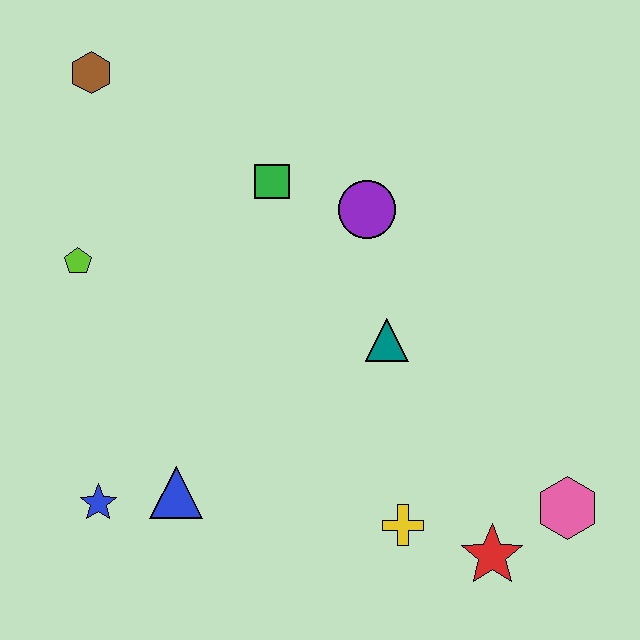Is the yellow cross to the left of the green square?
No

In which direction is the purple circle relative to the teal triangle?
The purple circle is above the teal triangle.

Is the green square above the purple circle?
Yes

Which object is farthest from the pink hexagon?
The brown hexagon is farthest from the pink hexagon.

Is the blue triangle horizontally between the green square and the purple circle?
No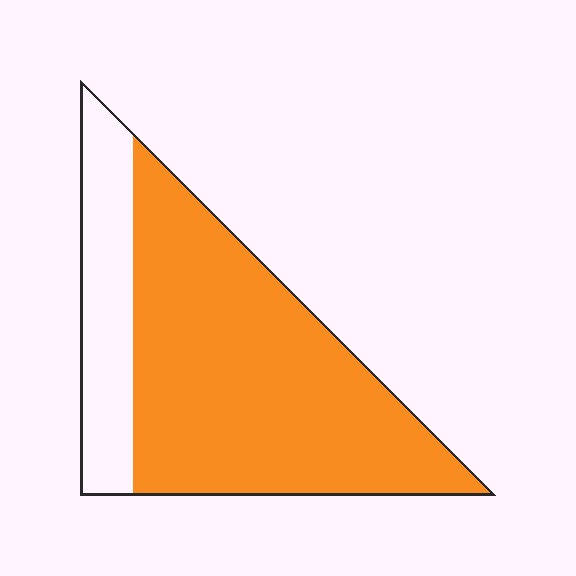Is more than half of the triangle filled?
Yes.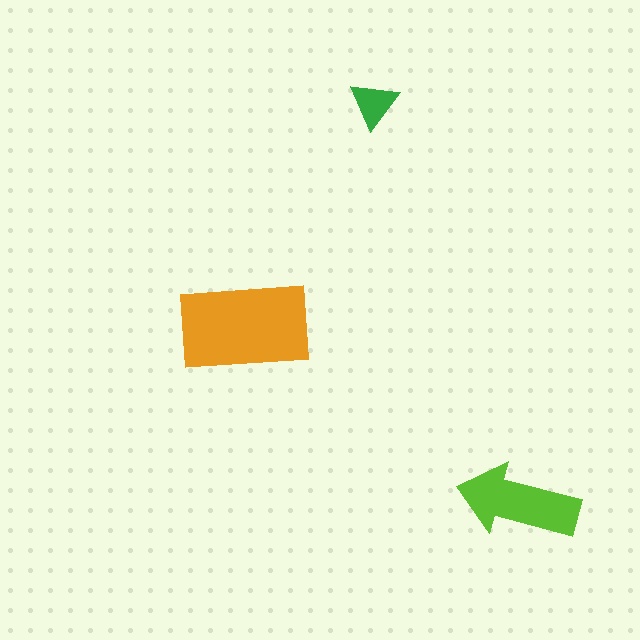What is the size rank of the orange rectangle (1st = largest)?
1st.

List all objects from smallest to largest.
The green triangle, the lime arrow, the orange rectangle.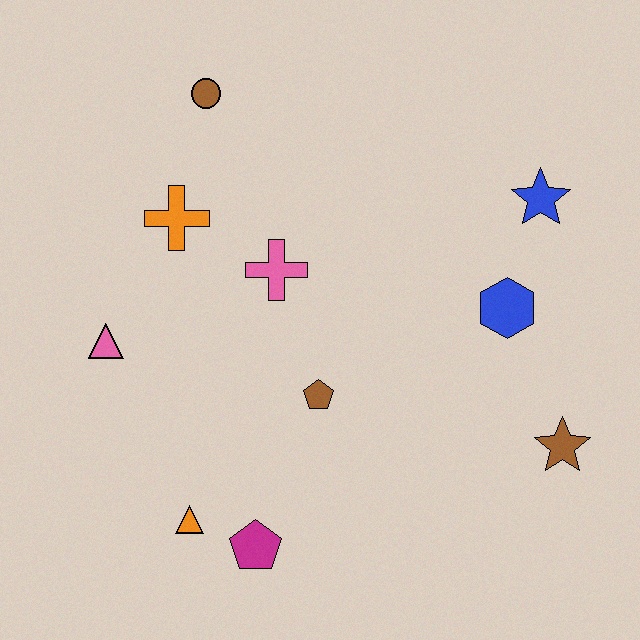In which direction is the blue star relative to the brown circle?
The blue star is to the right of the brown circle.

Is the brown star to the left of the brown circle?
No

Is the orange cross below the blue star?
Yes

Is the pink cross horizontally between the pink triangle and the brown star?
Yes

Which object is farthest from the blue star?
The orange triangle is farthest from the blue star.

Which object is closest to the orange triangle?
The magenta pentagon is closest to the orange triangle.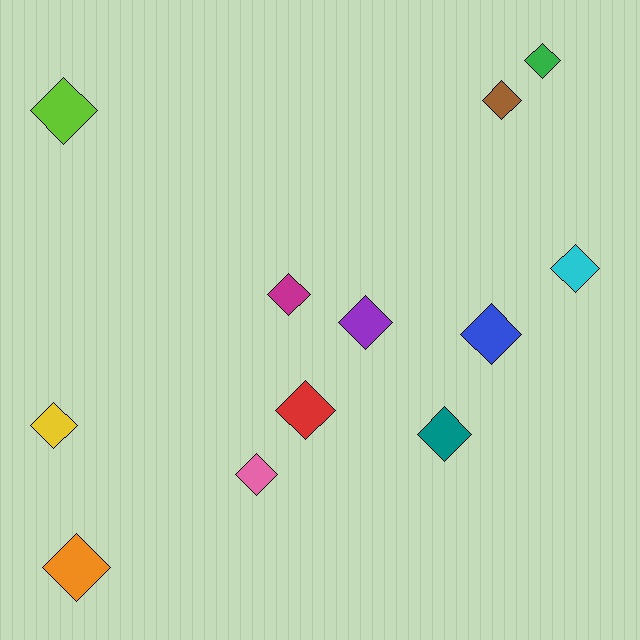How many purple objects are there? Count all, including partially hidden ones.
There is 1 purple object.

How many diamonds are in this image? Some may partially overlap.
There are 12 diamonds.